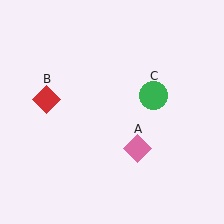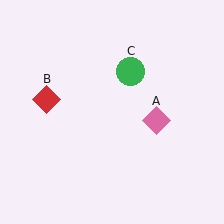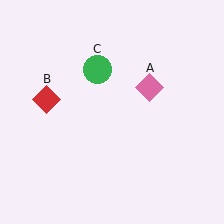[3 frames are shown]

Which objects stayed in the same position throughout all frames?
Red diamond (object B) remained stationary.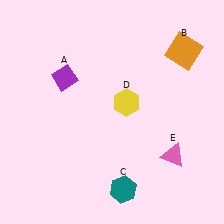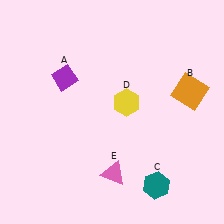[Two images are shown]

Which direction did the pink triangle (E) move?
The pink triangle (E) moved left.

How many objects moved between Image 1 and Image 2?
3 objects moved between the two images.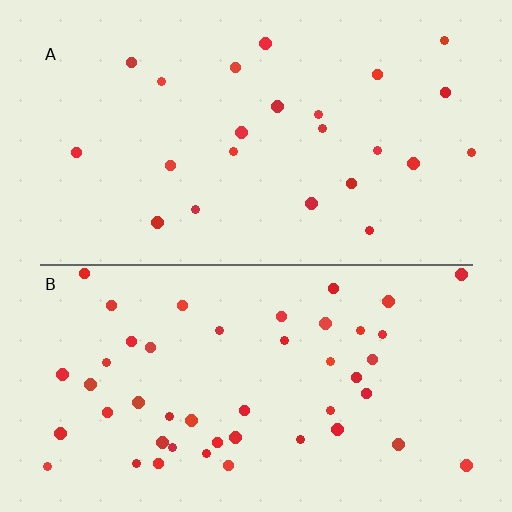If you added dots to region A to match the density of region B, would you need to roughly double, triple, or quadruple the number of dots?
Approximately double.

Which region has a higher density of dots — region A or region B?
B (the bottom).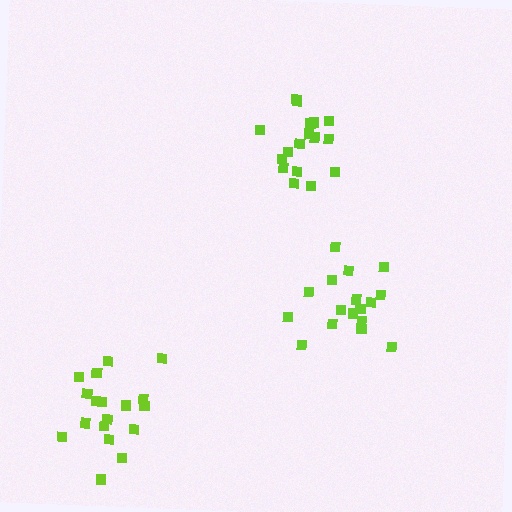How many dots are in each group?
Group 1: 17 dots, Group 2: 17 dots, Group 3: 18 dots (52 total).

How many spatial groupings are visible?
There are 3 spatial groupings.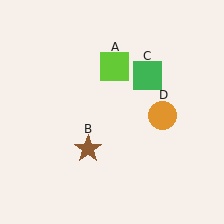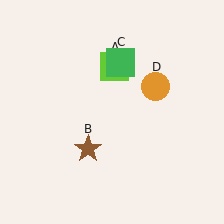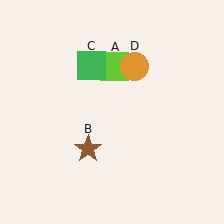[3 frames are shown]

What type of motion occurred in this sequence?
The green square (object C), orange circle (object D) rotated counterclockwise around the center of the scene.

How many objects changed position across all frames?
2 objects changed position: green square (object C), orange circle (object D).